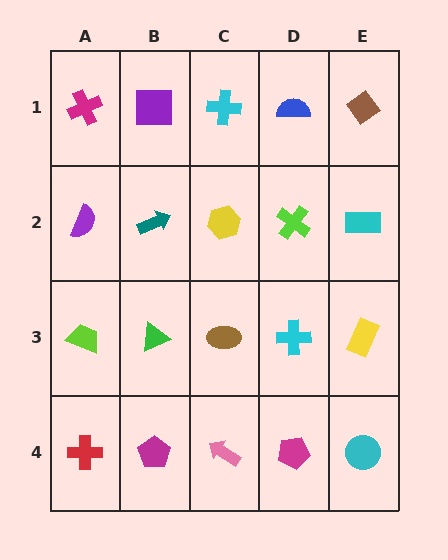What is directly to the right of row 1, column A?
A purple square.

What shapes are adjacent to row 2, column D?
A blue semicircle (row 1, column D), a cyan cross (row 3, column D), a yellow hexagon (row 2, column C), a cyan rectangle (row 2, column E).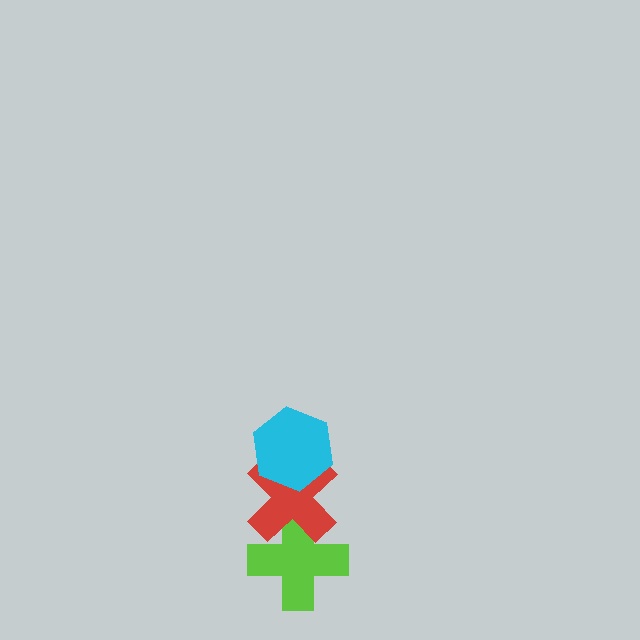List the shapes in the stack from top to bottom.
From top to bottom: the cyan hexagon, the red cross, the lime cross.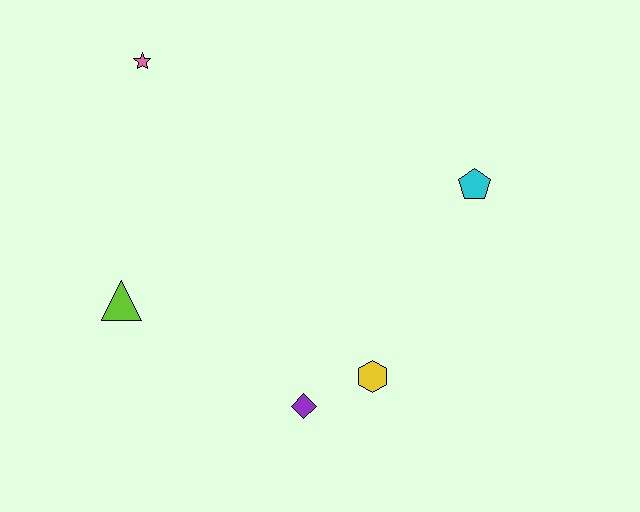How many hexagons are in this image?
There is 1 hexagon.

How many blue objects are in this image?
There are no blue objects.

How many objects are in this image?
There are 5 objects.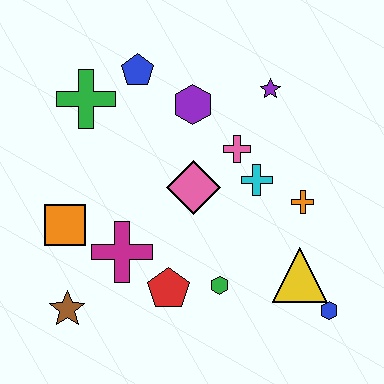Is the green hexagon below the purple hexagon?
Yes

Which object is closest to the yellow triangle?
The blue hexagon is closest to the yellow triangle.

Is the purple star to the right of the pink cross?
Yes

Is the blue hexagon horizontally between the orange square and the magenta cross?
No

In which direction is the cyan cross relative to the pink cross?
The cyan cross is below the pink cross.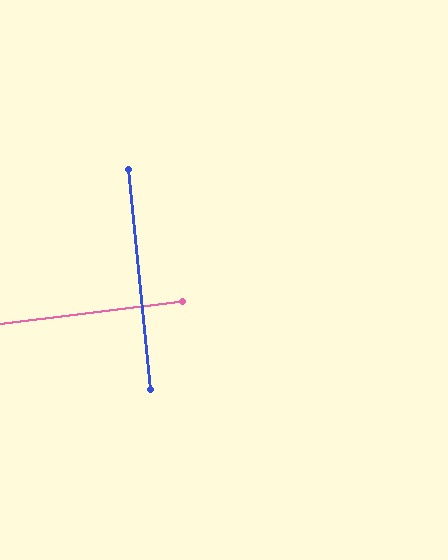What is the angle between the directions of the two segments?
Approximately 89 degrees.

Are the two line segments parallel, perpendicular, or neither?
Perpendicular — they meet at approximately 89°.